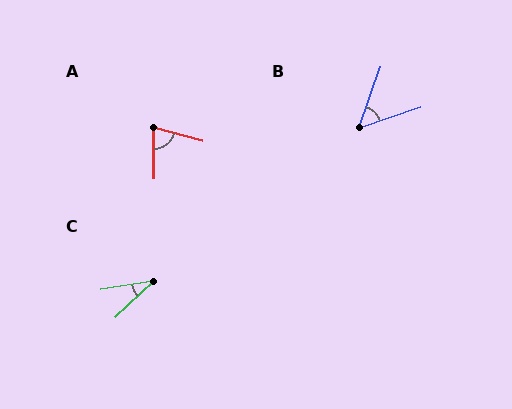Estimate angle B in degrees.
Approximately 52 degrees.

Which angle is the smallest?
C, at approximately 34 degrees.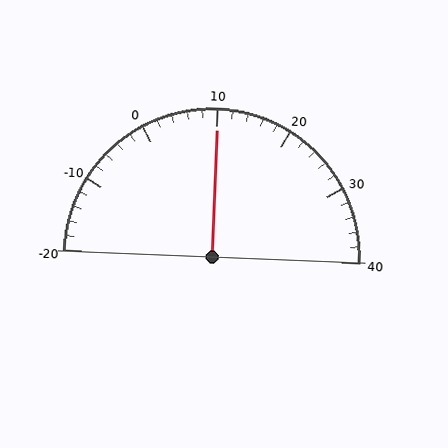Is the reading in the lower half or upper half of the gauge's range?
The reading is in the upper half of the range (-20 to 40).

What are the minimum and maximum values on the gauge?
The gauge ranges from -20 to 40.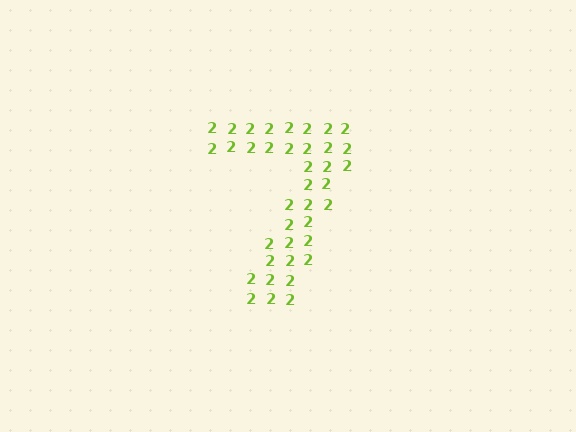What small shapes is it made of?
It is made of small digit 2's.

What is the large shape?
The large shape is the digit 7.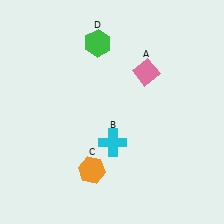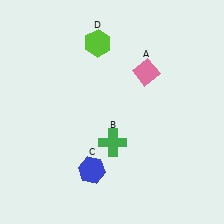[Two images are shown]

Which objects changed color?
B changed from cyan to green. C changed from orange to blue. D changed from green to lime.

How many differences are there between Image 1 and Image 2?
There are 3 differences between the two images.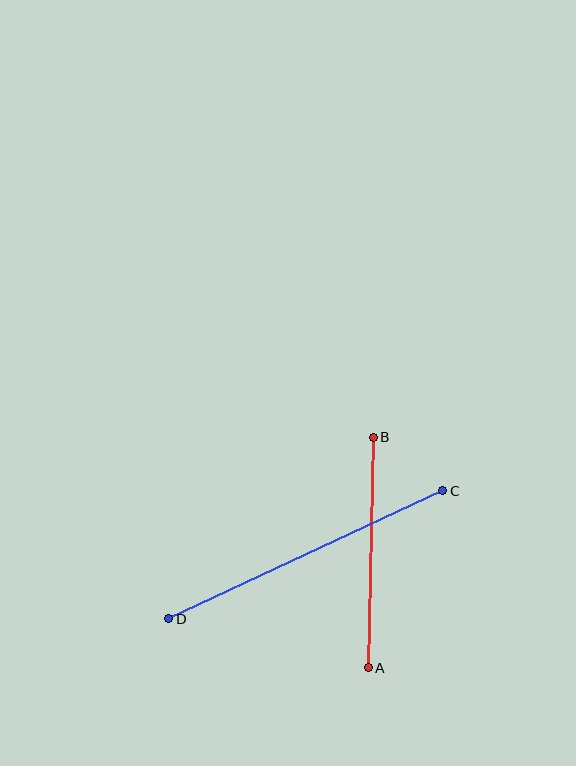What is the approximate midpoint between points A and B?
The midpoint is at approximately (371, 552) pixels.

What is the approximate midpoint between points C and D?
The midpoint is at approximately (306, 555) pixels.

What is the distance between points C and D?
The distance is approximately 303 pixels.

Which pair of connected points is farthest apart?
Points C and D are farthest apart.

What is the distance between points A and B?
The distance is approximately 231 pixels.